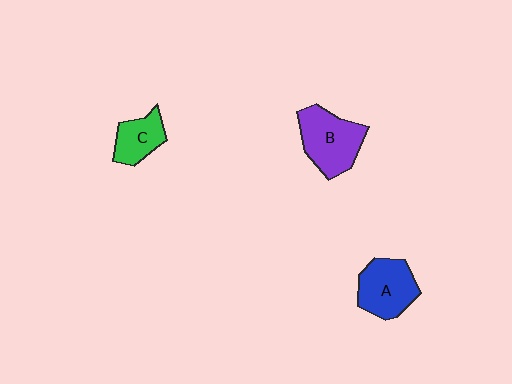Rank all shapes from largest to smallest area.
From largest to smallest: B (purple), A (blue), C (green).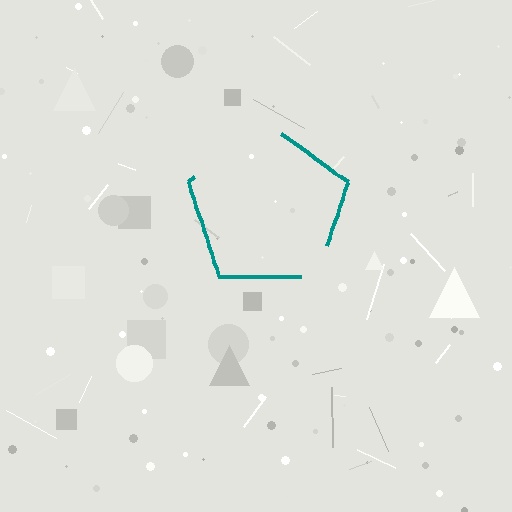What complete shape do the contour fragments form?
The contour fragments form a pentagon.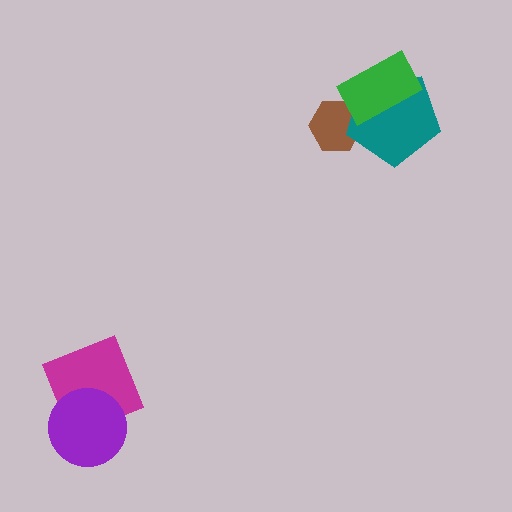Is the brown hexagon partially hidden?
Yes, it is partially covered by another shape.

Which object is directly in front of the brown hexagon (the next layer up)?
The teal pentagon is directly in front of the brown hexagon.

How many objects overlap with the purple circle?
1 object overlaps with the purple circle.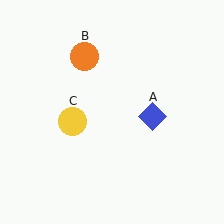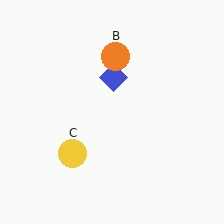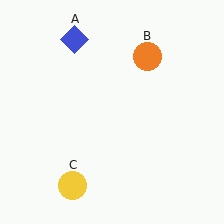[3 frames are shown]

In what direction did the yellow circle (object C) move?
The yellow circle (object C) moved down.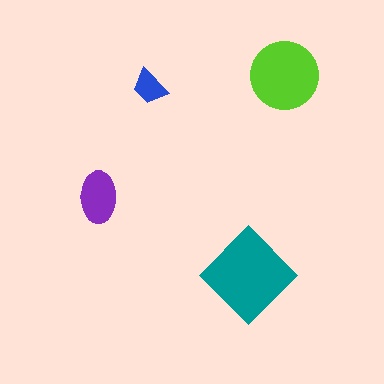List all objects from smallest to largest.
The blue trapezoid, the purple ellipse, the lime circle, the teal diamond.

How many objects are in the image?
There are 4 objects in the image.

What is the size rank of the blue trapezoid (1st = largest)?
4th.